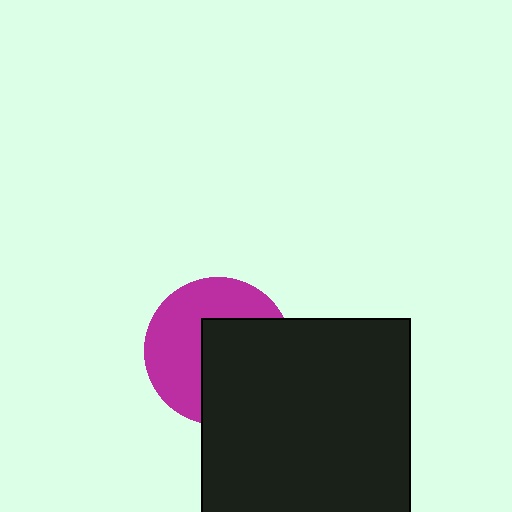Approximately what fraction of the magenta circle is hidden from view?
Roughly 49% of the magenta circle is hidden behind the black square.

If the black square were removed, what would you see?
You would see the complete magenta circle.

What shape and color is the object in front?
The object in front is a black square.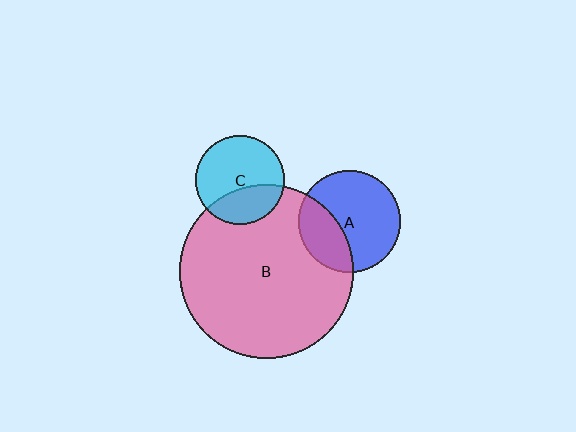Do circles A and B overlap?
Yes.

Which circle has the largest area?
Circle B (pink).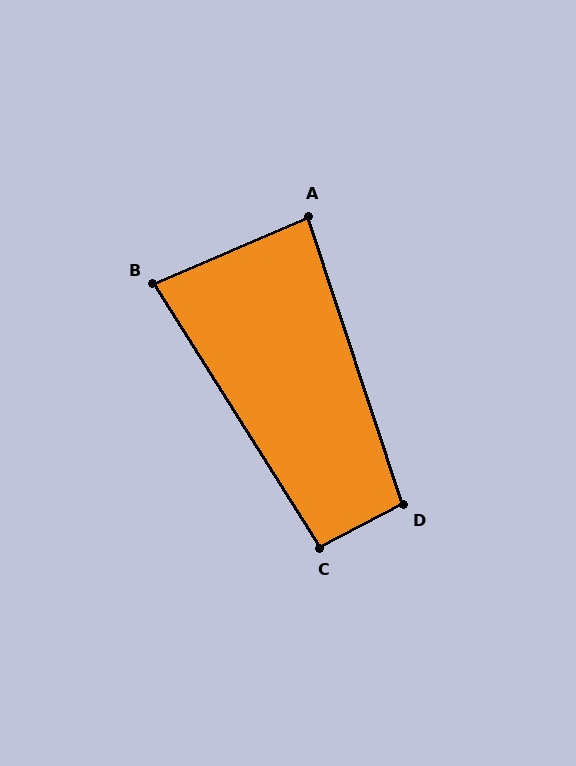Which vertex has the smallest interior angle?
B, at approximately 81 degrees.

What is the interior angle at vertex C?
Approximately 95 degrees (obtuse).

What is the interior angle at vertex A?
Approximately 85 degrees (acute).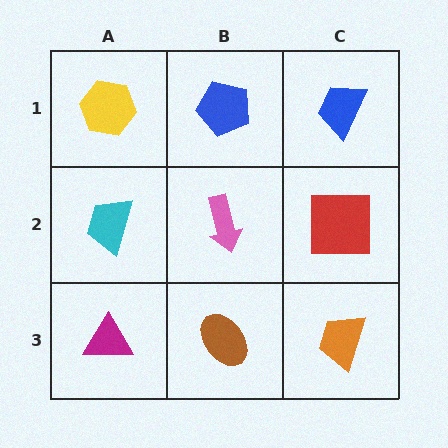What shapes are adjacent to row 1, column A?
A cyan trapezoid (row 2, column A), a blue pentagon (row 1, column B).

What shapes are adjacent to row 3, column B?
A pink arrow (row 2, column B), a magenta triangle (row 3, column A), an orange trapezoid (row 3, column C).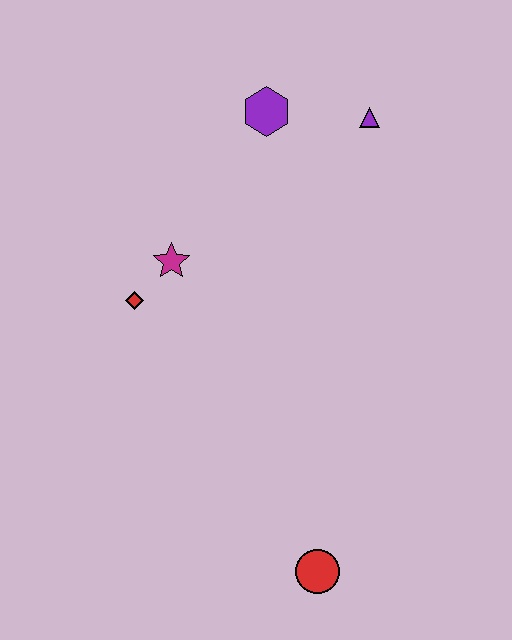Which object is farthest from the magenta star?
The red circle is farthest from the magenta star.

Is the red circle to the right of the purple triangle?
No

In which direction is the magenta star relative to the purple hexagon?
The magenta star is below the purple hexagon.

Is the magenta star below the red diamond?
No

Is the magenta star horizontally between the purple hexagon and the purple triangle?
No